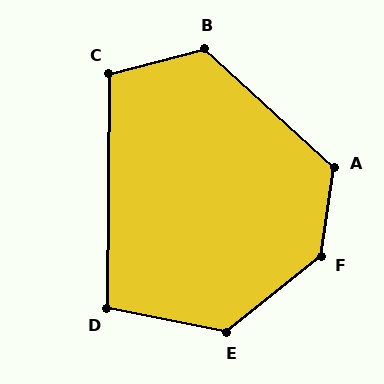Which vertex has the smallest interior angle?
D, at approximately 101 degrees.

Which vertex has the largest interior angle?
F, at approximately 137 degrees.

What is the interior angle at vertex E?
Approximately 130 degrees (obtuse).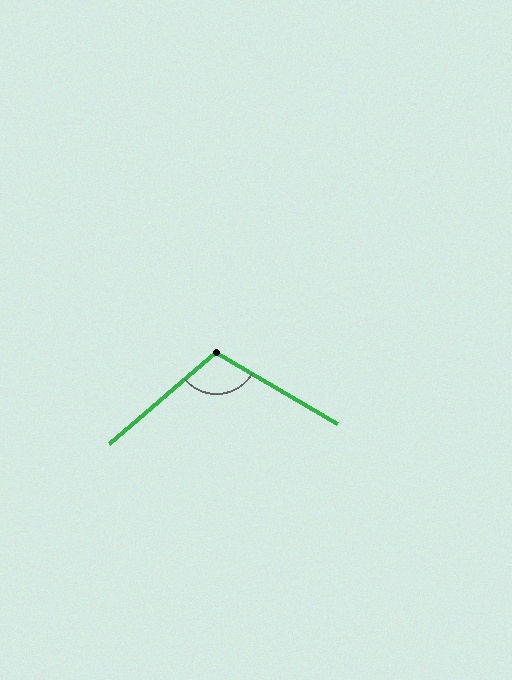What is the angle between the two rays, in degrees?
Approximately 109 degrees.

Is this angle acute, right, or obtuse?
It is obtuse.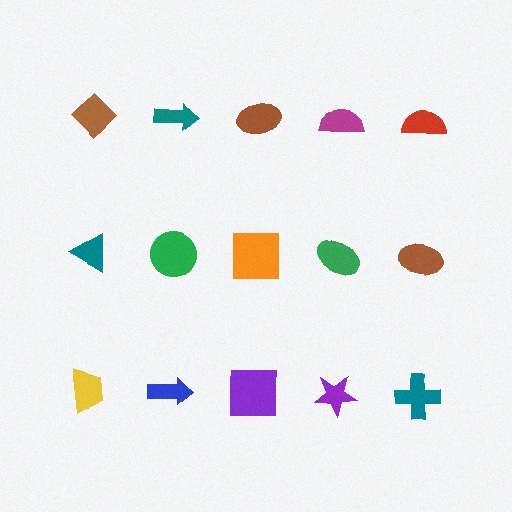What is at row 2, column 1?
A teal triangle.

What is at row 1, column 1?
A brown diamond.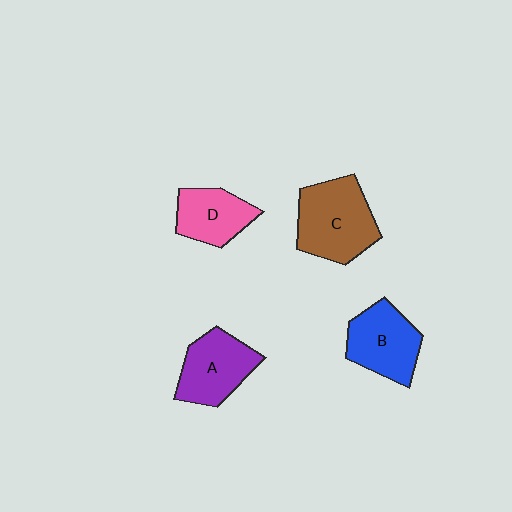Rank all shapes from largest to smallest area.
From largest to smallest: C (brown), A (purple), B (blue), D (pink).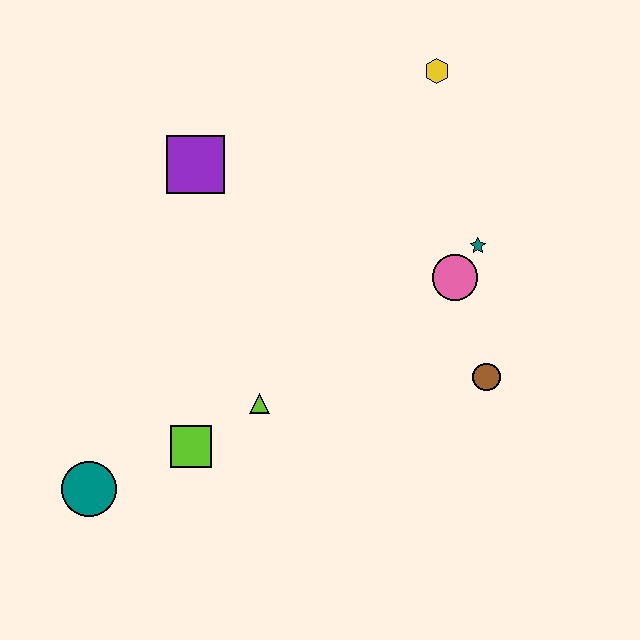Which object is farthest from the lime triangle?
The yellow hexagon is farthest from the lime triangle.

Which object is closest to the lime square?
The lime triangle is closest to the lime square.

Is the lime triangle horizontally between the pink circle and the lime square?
Yes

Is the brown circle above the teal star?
No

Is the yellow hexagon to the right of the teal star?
No